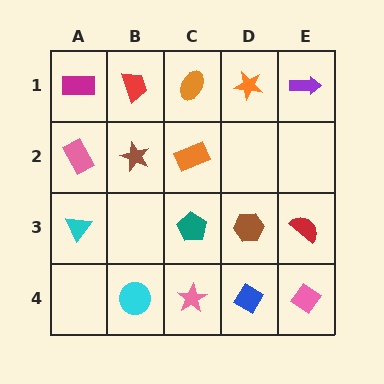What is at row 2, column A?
A pink rectangle.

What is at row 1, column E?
A purple arrow.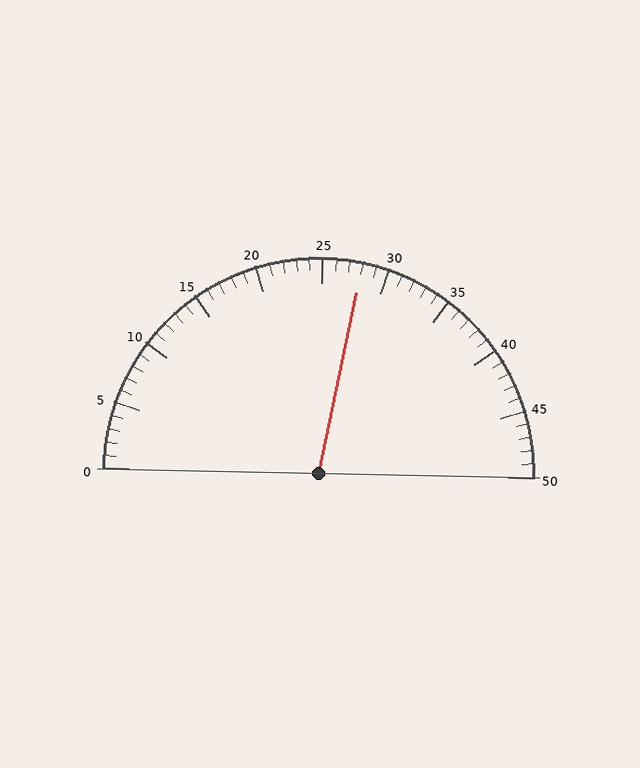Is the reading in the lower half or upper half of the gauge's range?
The reading is in the upper half of the range (0 to 50).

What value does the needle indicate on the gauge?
The needle indicates approximately 28.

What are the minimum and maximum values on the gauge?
The gauge ranges from 0 to 50.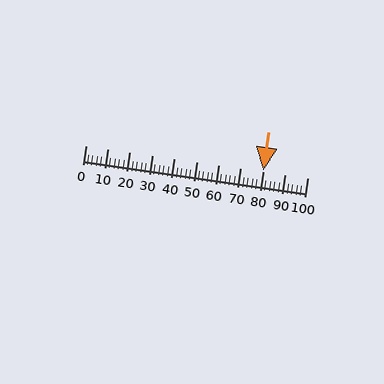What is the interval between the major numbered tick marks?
The major tick marks are spaced 10 units apart.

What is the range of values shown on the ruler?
The ruler shows values from 0 to 100.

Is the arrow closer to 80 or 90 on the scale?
The arrow is closer to 80.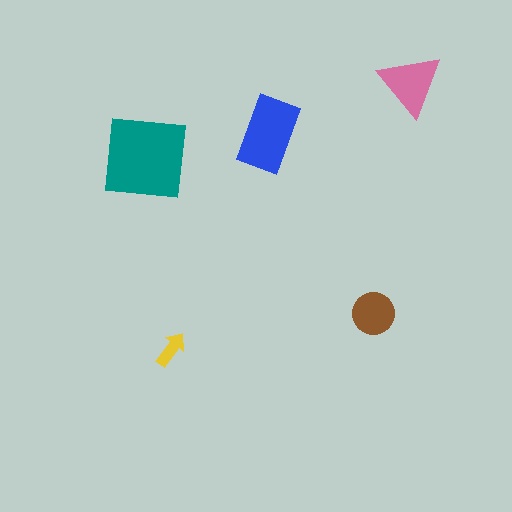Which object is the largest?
The teal square.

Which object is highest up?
The pink triangle is topmost.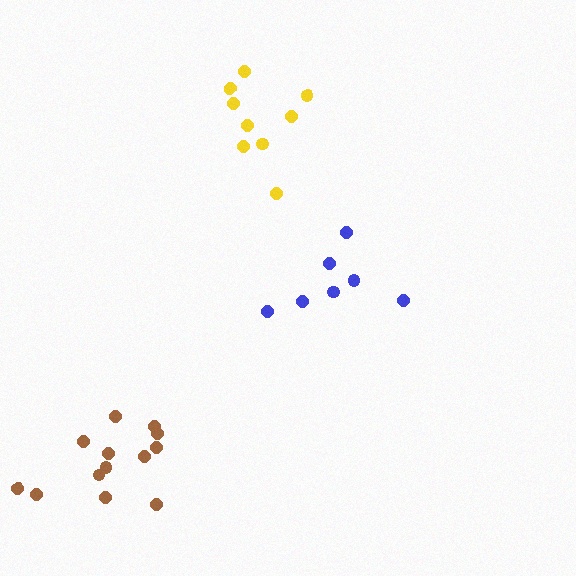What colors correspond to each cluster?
The clusters are colored: blue, yellow, brown.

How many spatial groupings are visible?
There are 3 spatial groupings.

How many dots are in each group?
Group 1: 7 dots, Group 2: 9 dots, Group 3: 13 dots (29 total).